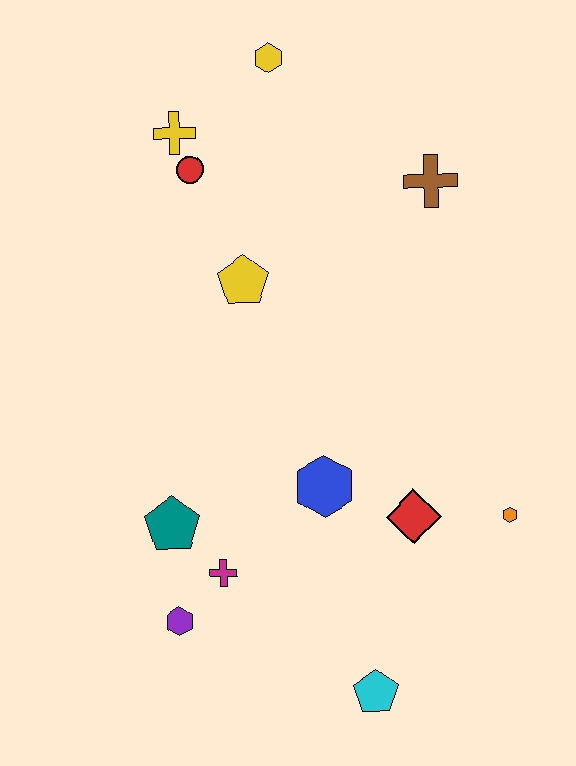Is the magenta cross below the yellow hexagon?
Yes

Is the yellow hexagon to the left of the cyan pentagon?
Yes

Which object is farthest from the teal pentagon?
The yellow hexagon is farthest from the teal pentagon.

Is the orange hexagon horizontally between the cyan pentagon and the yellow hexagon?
No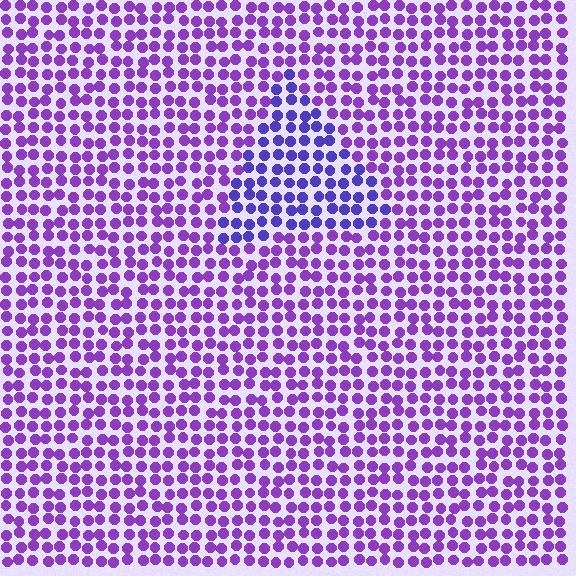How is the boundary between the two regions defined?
The boundary is defined purely by a slight shift in hue (about 29 degrees). Spacing, size, and orientation are identical on both sides.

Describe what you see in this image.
The image is filled with small purple elements in a uniform arrangement. A triangle-shaped region is visible where the elements are tinted to a slightly different hue, forming a subtle color boundary.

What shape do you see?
I see a triangle.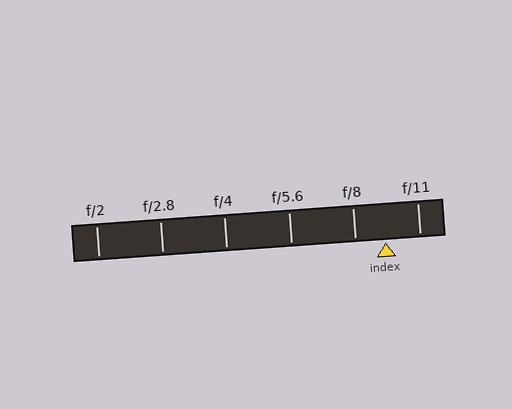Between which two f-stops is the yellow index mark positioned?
The index mark is between f/8 and f/11.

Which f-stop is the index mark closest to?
The index mark is closest to f/8.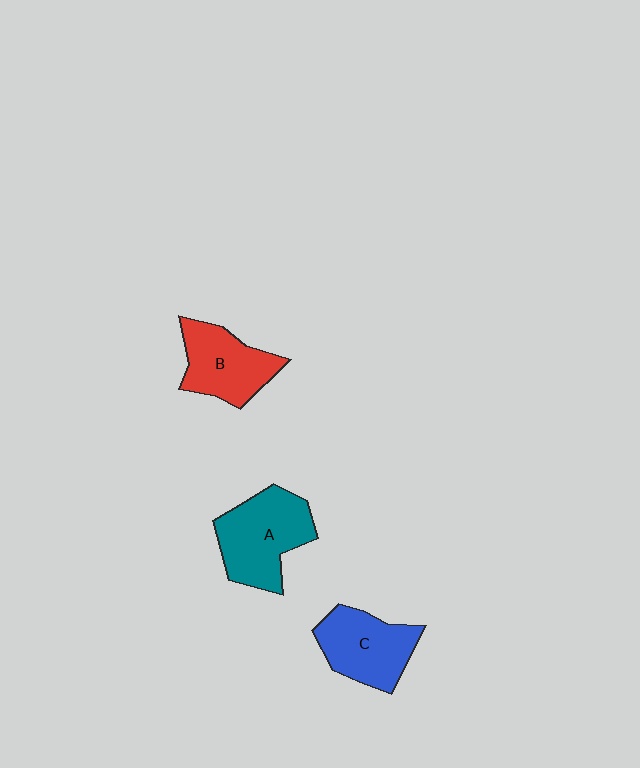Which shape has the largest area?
Shape A (teal).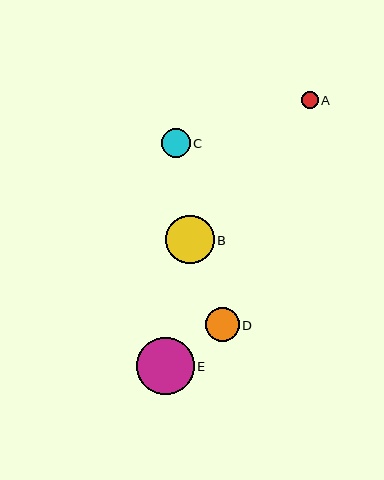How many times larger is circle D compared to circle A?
Circle D is approximately 2.0 times the size of circle A.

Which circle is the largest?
Circle E is the largest with a size of approximately 58 pixels.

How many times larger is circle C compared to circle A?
Circle C is approximately 1.7 times the size of circle A.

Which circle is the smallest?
Circle A is the smallest with a size of approximately 17 pixels.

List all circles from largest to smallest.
From largest to smallest: E, B, D, C, A.